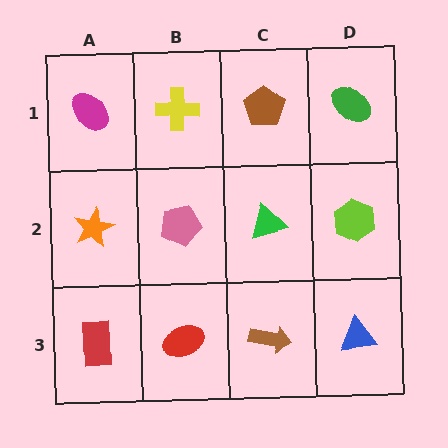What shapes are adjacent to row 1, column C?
A green triangle (row 2, column C), a yellow cross (row 1, column B), a green ellipse (row 1, column D).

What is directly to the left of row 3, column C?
A red ellipse.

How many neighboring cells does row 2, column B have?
4.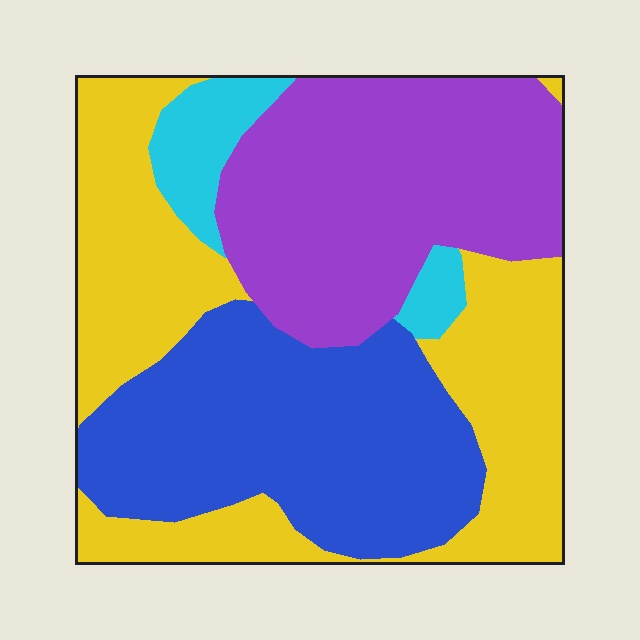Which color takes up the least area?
Cyan, at roughly 5%.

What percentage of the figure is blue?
Blue takes up between a quarter and a half of the figure.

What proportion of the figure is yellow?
Yellow takes up between a quarter and a half of the figure.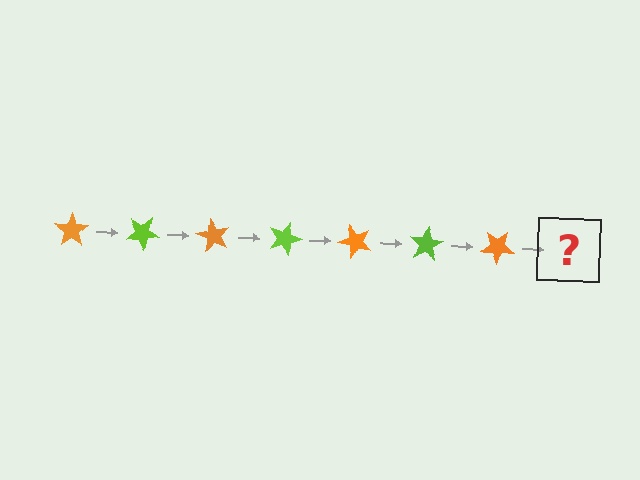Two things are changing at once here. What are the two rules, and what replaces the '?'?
The two rules are that it rotates 30 degrees each step and the color cycles through orange and lime. The '?' should be a lime star, rotated 210 degrees from the start.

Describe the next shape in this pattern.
It should be a lime star, rotated 210 degrees from the start.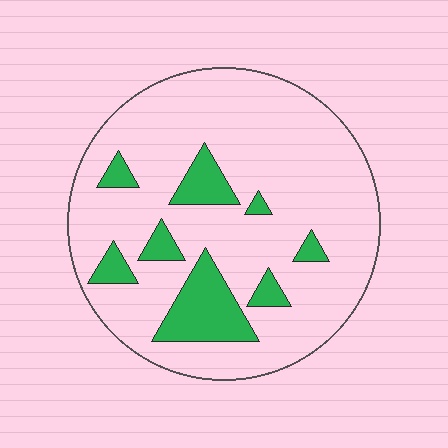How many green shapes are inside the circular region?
8.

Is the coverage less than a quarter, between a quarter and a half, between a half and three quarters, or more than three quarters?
Less than a quarter.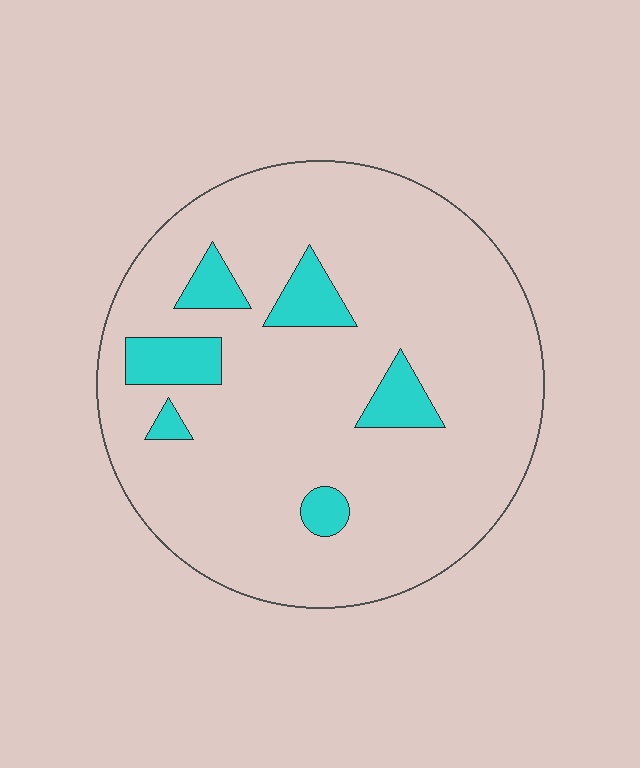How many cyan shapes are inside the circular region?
6.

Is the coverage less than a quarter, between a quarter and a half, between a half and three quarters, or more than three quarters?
Less than a quarter.